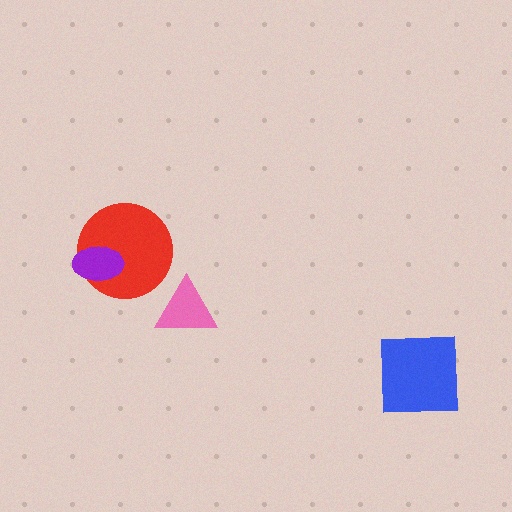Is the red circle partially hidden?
Yes, it is partially covered by another shape.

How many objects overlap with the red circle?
1 object overlaps with the red circle.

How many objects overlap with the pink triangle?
0 objects overlap with the pink triangle.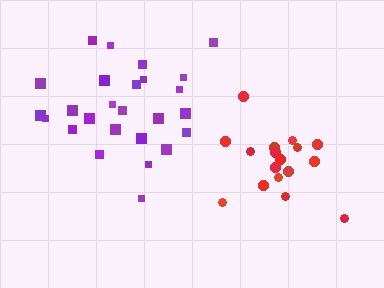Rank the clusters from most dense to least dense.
red, purple.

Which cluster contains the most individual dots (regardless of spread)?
Purple (26).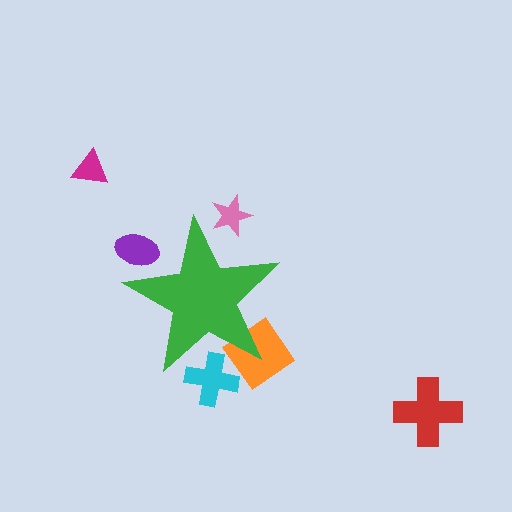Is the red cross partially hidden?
No, the red cross is fully visible.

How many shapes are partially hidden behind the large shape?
4 shapes are partially hidden.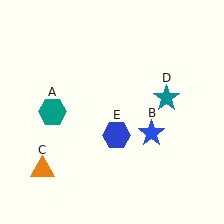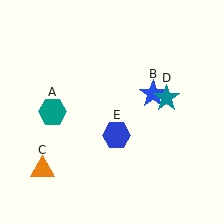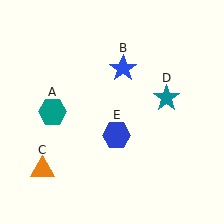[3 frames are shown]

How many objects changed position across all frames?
1 object changed position: blue star (object B).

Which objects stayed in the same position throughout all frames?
Teal hexagon (object A) and orange triangle (object C) and teal star (object D) and blue hexagon (object E) remained stationary.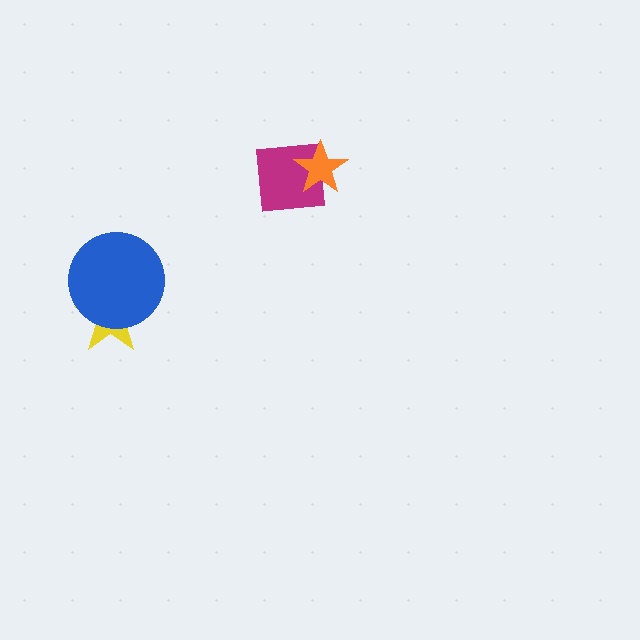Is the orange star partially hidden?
No, no other shape covers it.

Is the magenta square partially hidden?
Yes, it is partially covered by another shape.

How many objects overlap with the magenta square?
1 object overlaps with the magenta square.